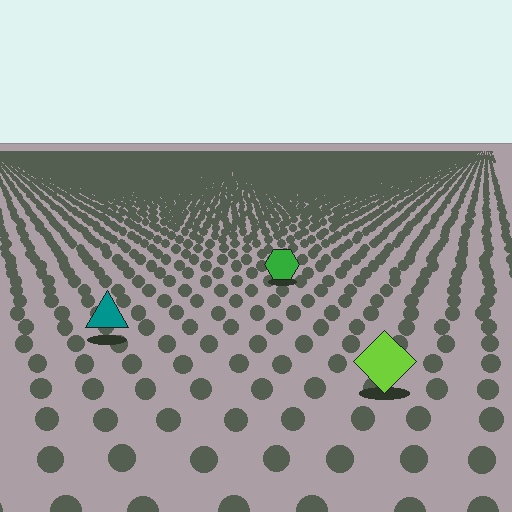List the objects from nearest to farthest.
From nearest to farthest: the lime diamond, the teal triangle, the green hexagon.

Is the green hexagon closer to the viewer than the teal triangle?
No. The teal triangle is closer — you can tell from the texture gradient: the ground texture is coarser near it.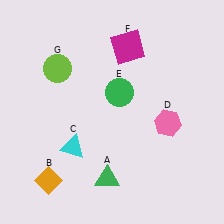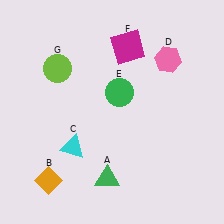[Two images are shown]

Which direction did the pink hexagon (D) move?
The pink hexagon (D) moved up.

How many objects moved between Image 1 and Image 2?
1 object moved between the two images.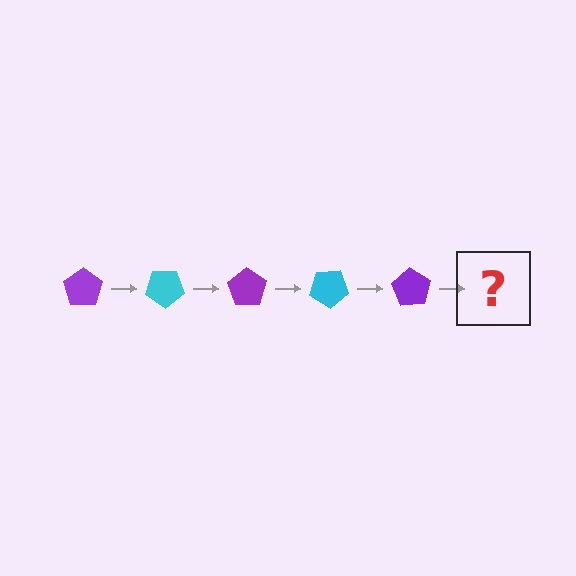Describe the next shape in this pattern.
It should be a cyan pentagon, rotated 175 degrees from the start.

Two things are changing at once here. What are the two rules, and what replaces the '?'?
The two rules are that it rotates 35 degrees each step and the color cycles through purple and cyan. The '?' should be a cyan pentagon, rotated 175 degrees from the start.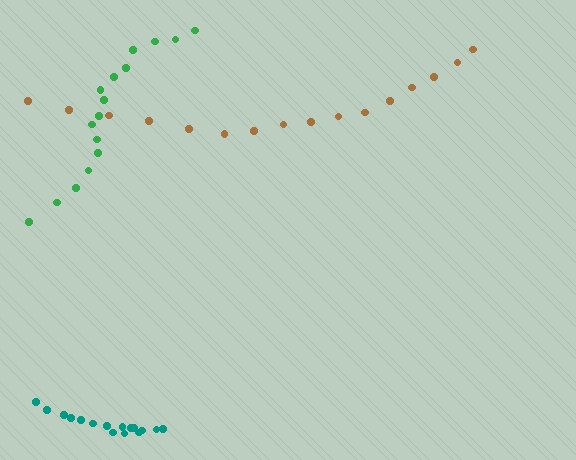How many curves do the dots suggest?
There are 3 distinct paths.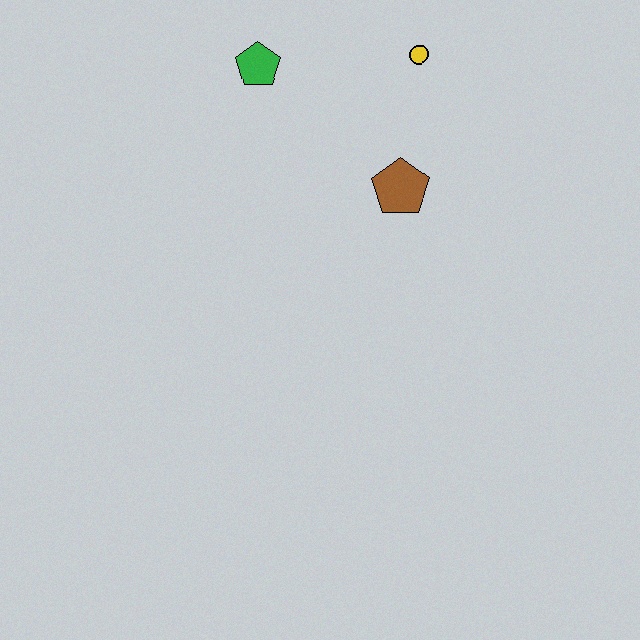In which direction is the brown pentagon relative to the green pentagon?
The brown pentagon is to the right of the green pentagon.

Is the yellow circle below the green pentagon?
No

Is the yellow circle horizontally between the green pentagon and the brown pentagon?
No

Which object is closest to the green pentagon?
The yellow circle is closest to the green pentagon.